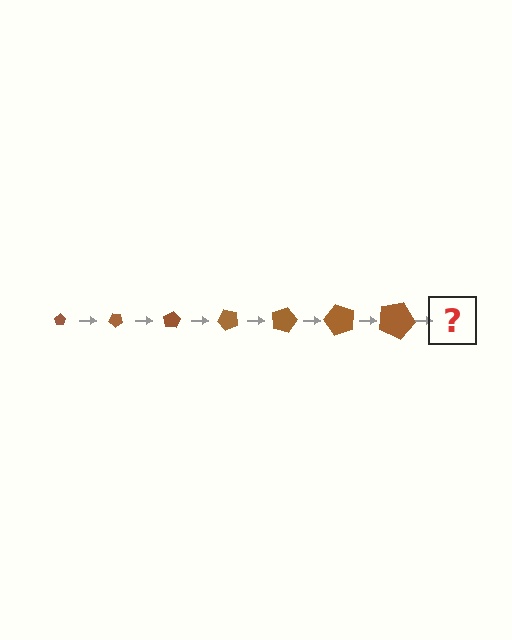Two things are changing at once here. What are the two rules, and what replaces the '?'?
The two rules are that the pentagon grows larger each step and it rotates 40 degrees each step. The '?' should be a pentagon, larger than the previous one and rotated 280 degrees from the start.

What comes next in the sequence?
The next element should be a pentagon, larger than the previous one and rotated 280 degrees from the start.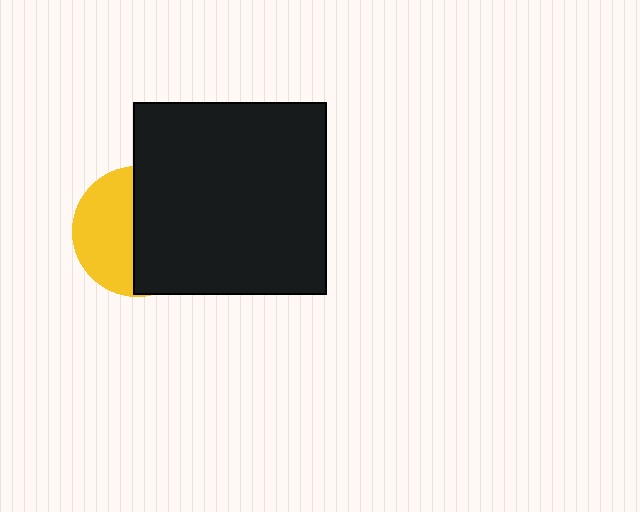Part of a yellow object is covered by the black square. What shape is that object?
It is a circle.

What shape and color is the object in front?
The object in front is a black square.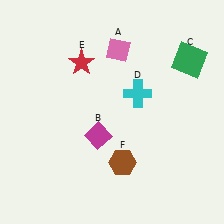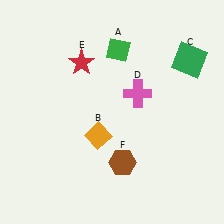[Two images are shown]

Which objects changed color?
A changed from pink to green. B changed from magenta to orange. D changed from cyan to pink.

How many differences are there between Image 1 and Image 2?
There are 3 differences between the two images.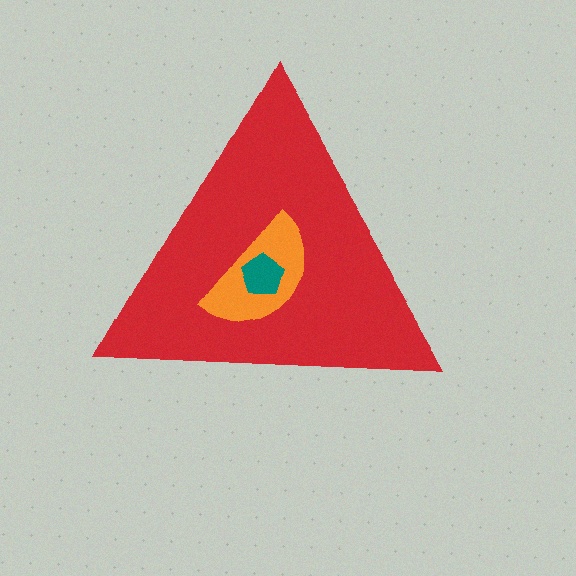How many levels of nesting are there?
3.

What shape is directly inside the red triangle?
The orange semicircle.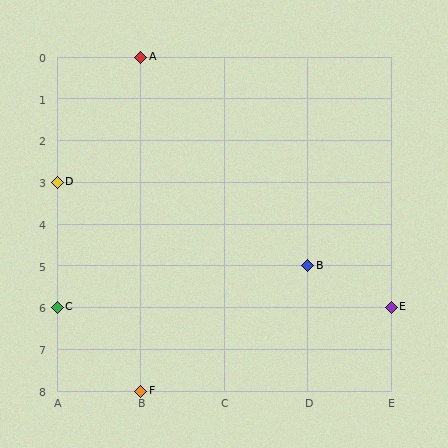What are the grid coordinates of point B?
Point B is at grid coordinates (D, 5).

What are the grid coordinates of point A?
Point A is at grid coordinates (B, 0).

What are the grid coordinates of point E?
Point E is at grid coordinates (E, 6).